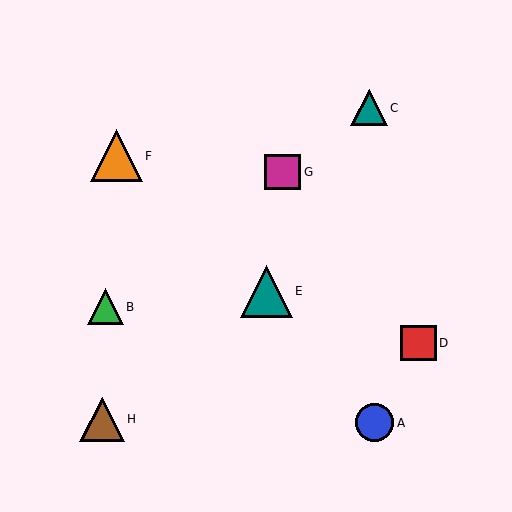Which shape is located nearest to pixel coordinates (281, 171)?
The magenta square (labeled G) at (283, 172) is nearest to that location.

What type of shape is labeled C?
Shape C is a teal triangle.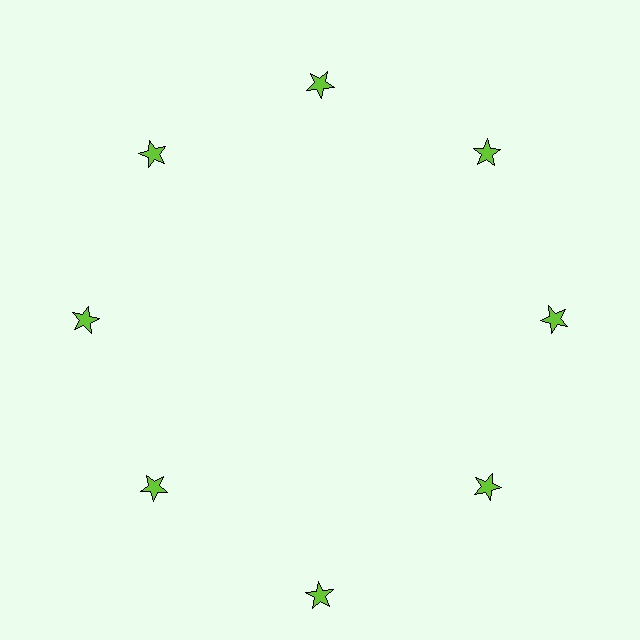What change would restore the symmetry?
The symmetry would be restored by moving it inward, back onto the ring so that all 8 stars sit at equal angles and equal distance from the center.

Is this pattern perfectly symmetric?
No. The 8 lime stars are arranged in a ring, but one element near the 6 o'clock position is pushed outward from the center, breaking the 8-fold rotational symmetry.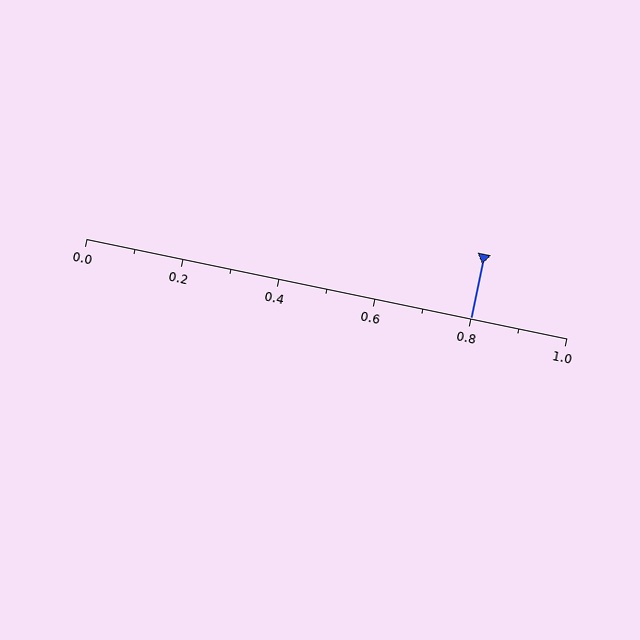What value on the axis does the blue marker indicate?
The marker indicates approximately 0.8.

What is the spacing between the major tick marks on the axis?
The major ticks are spaced 0.2 apart.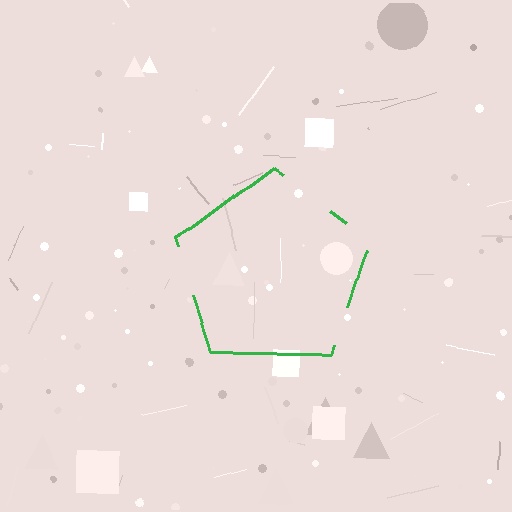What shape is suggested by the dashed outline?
The dashed outline suggests a pentagon.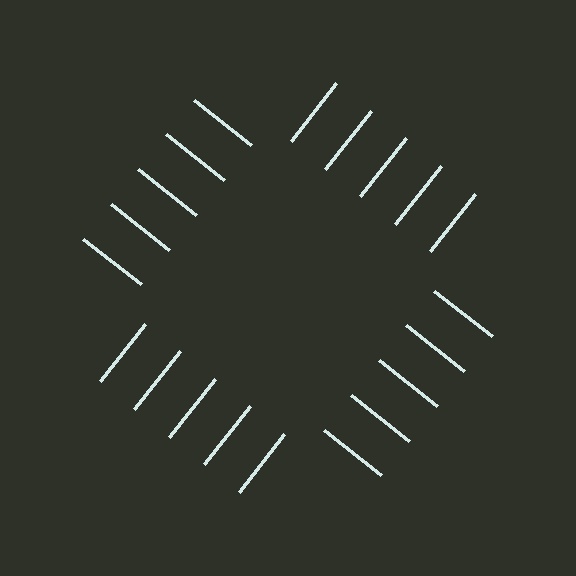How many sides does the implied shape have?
4 sides — the line-ends trace a square.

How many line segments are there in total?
20 — 5 along each of the 4 edges.